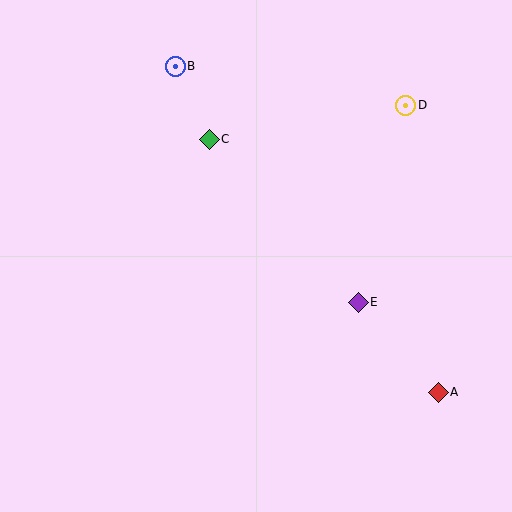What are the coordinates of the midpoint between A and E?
The midpoint between A and E is at (398, 347).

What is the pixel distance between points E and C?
The distance between E and C is 221 pixels.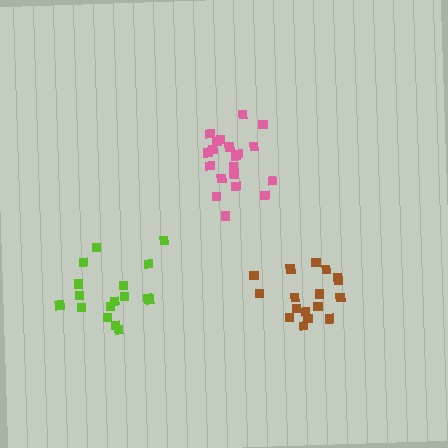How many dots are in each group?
Group 1: 17 dots, Group 2: 17 dots, Group 3: 20 dots (54 total).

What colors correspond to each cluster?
The clusters are colored: brown, lime, pink.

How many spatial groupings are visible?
There are 3 spatial groupings.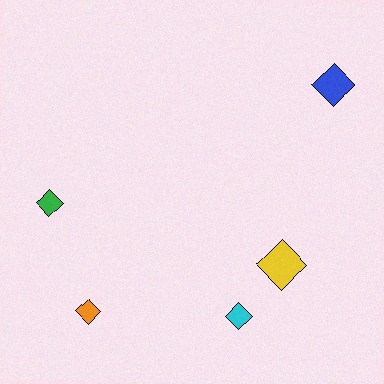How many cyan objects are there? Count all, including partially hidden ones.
There is 1 cyan object.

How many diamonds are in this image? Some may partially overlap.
There are 5 diamonds.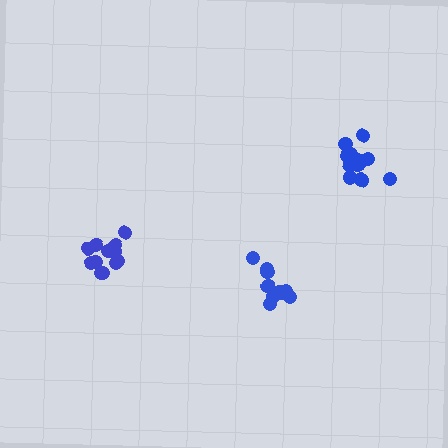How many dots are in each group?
Group 1: 12 dots, Group 2: 10 dots, Group 3: 12 dots (34 total).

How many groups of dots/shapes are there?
There are 3 groups.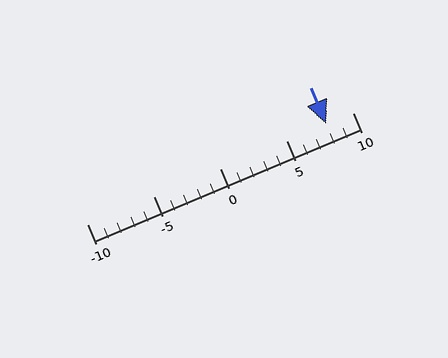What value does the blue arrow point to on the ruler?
The blue arrow points to approximately 8.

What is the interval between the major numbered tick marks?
The major tick marks are spaced 5 units apart.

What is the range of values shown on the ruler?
The ruler shows values from -10 to 10.